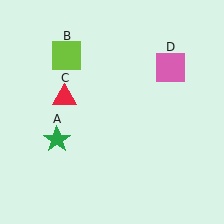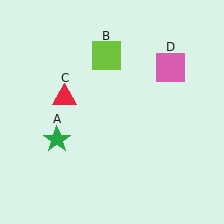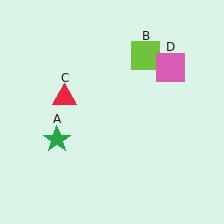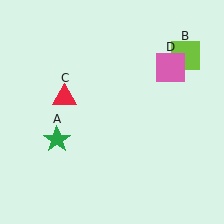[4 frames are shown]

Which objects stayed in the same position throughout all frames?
Green star (object A) and red triangle (object C) and pink square (object D) remained stationary.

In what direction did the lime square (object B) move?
The lime square (object B) moved right.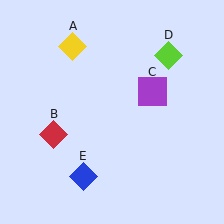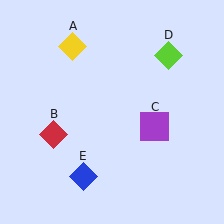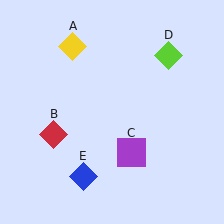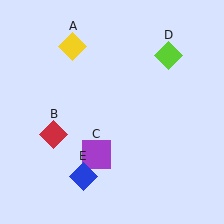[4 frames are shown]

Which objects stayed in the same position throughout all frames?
Yellow diamond (object A) and red diamond (object B) and lime diamond (object D) and blue diamond (object E) remained stationary.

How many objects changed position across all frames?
1 object changed position: purple square (object C).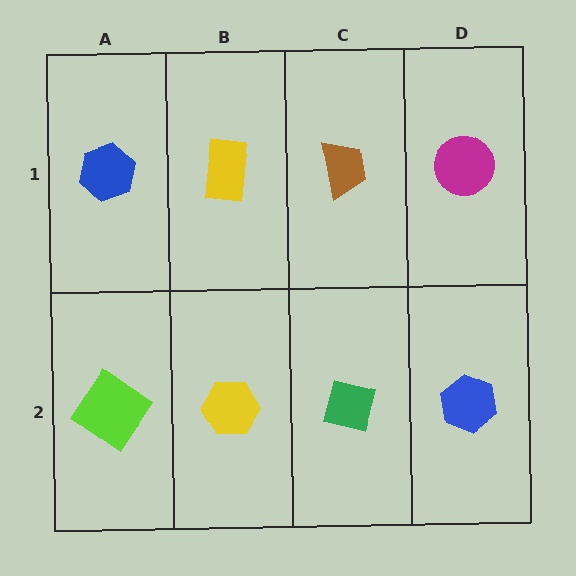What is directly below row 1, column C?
A green square.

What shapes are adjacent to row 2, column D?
A magenta circle (row 1, column D), a green square (row 2, column C).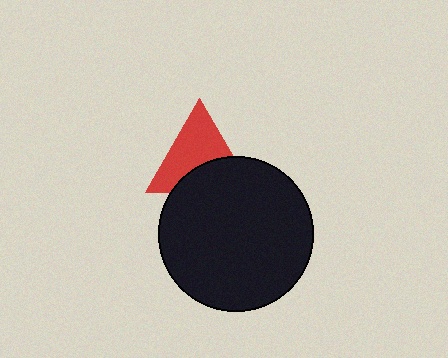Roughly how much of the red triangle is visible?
About half of it is visible (roughly 61%).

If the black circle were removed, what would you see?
You would see the complete red triangle.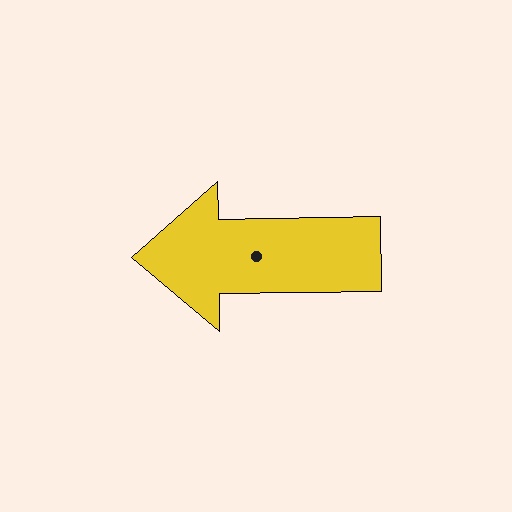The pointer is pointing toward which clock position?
Roughly 9 o'clock.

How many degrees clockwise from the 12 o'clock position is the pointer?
Approximately 269 degrees.